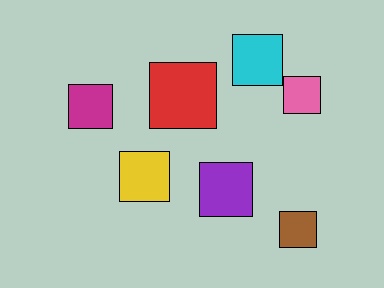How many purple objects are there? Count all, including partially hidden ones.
There is 1 purple object.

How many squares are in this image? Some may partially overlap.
There are 7 squares.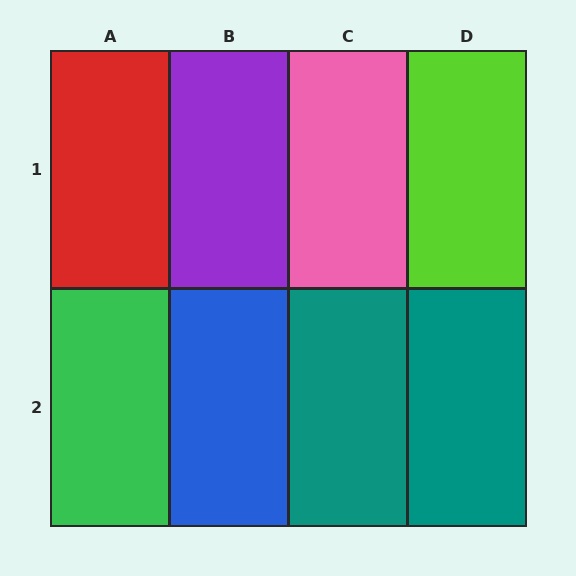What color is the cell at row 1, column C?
Pink.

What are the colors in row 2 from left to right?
Green, blue, teal, teal.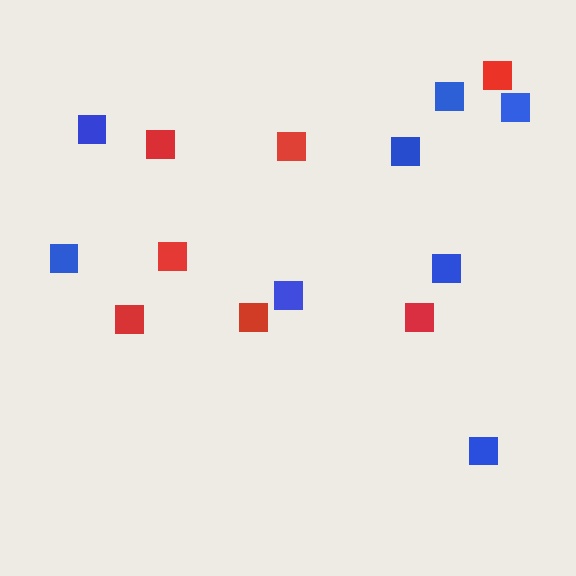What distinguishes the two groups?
There are 2 groups: one group of red squares (7) and one group of blue squares (8).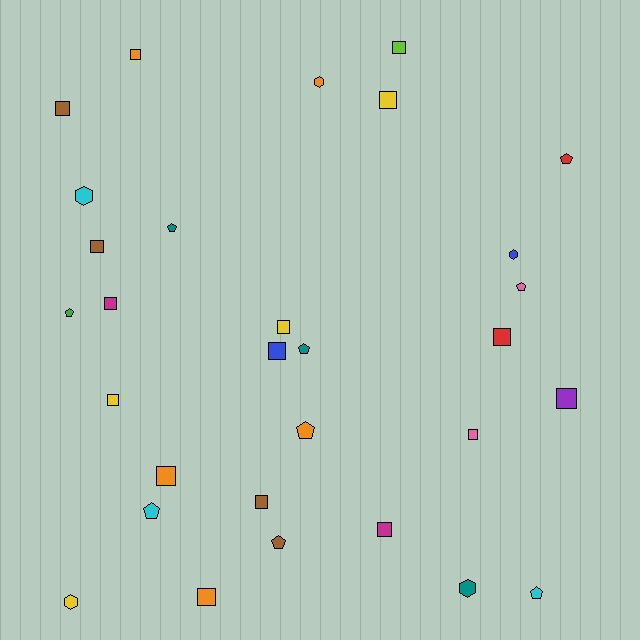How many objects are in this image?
There are 30 objects.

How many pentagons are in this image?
There are 9 pentagons.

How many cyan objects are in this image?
There are 3 cyan objects.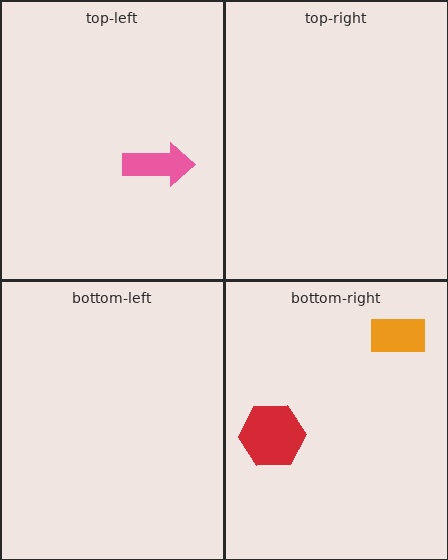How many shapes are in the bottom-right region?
2.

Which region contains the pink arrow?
The top-left region.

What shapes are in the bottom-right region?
The orange rectangle, the red hexagon.